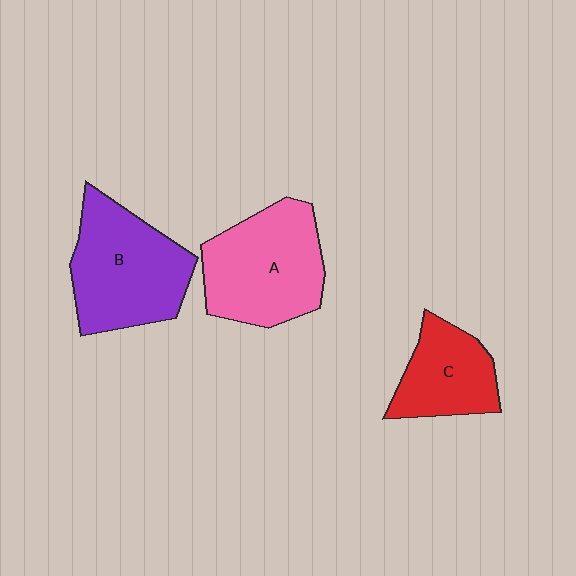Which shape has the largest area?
Shape B (purple).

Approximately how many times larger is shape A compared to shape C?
Approximately 1.5 times.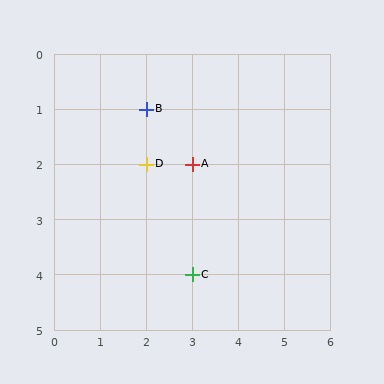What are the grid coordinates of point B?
Point B is at grid coordinates (2, 1).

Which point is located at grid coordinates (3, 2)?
Point A is at (3, 2).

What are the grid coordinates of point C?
Point C is at grid coordinates (3, 4).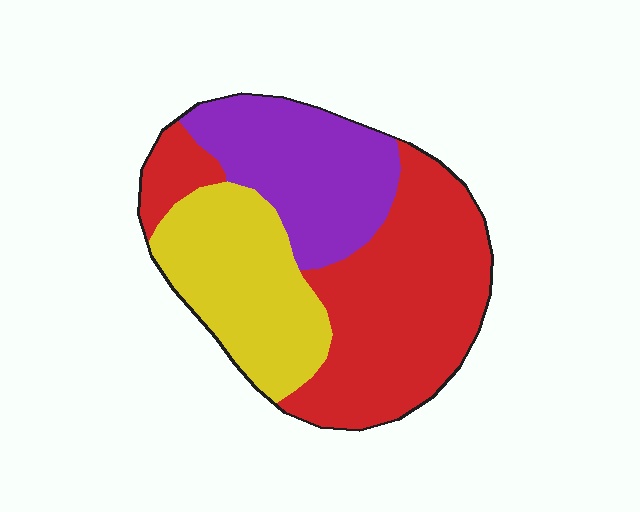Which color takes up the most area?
Red, at roughly 45%.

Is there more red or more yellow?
Red.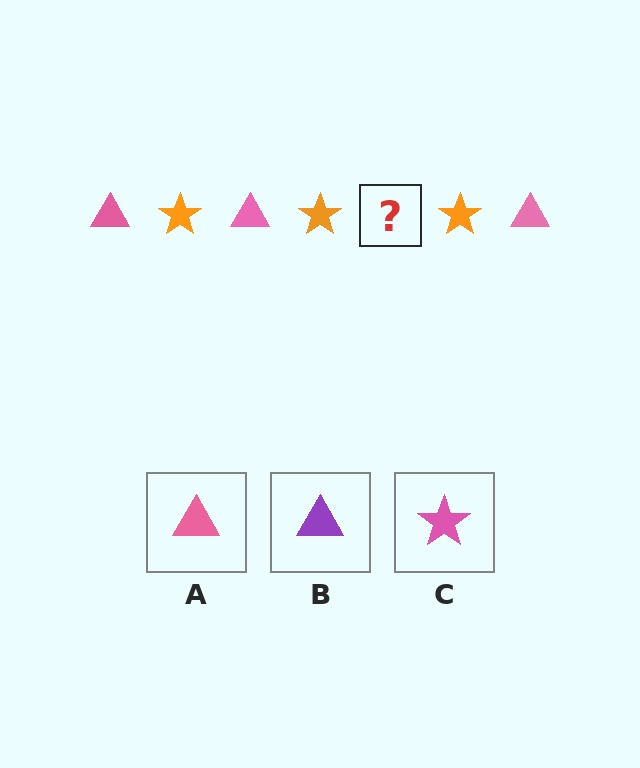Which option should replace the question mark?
Option A.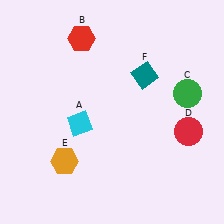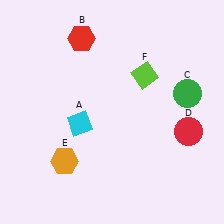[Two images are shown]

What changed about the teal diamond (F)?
In Image 1, F is teal. In Image 2, it changed to lime.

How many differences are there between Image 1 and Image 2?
There is 1 difference between the two images.